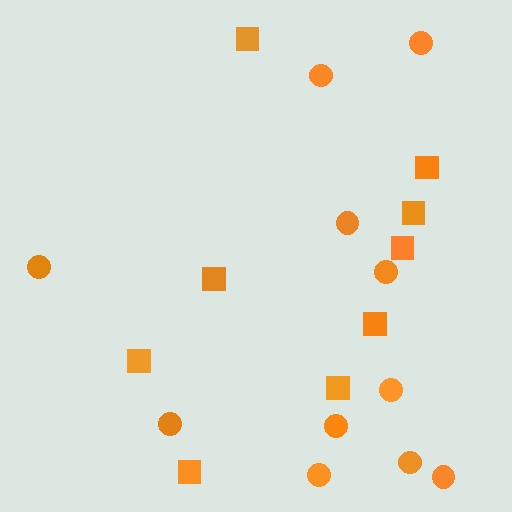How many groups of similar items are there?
There are 2 groups: one group of squares (9) and one group of circles (11).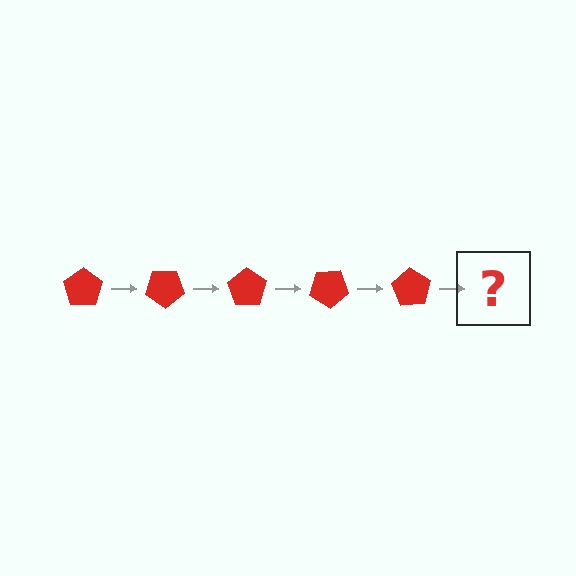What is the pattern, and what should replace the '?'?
The pattern is that the pentagon rotates 35 degrees each step. The '?' should be a red pentagon rotated 175 degrees.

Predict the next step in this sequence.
The next step is a red pentagon rotated 175 degrees.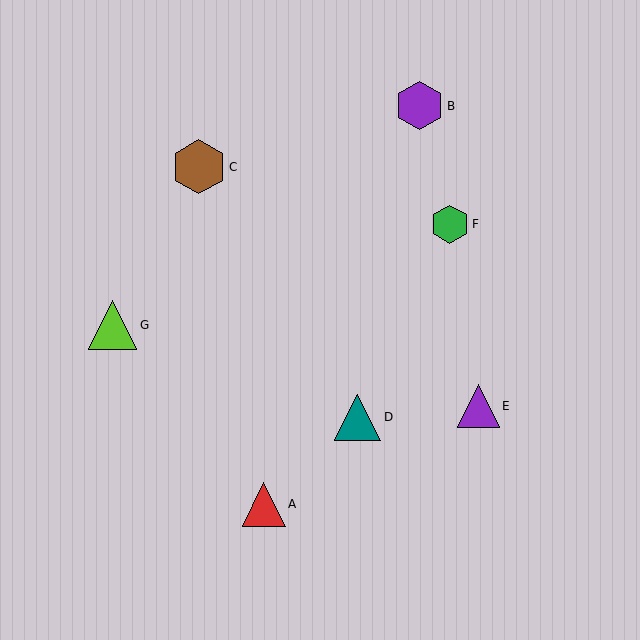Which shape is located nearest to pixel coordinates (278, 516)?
The red triangle (labeled A) at (264, 504) is nearest to that location.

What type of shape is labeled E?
Shape E is a purple triangle.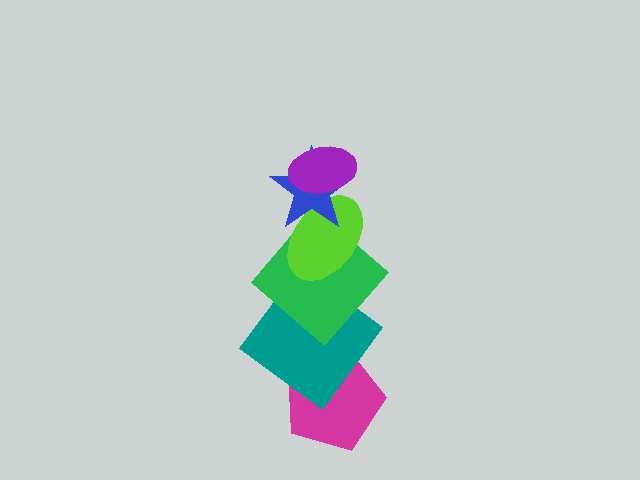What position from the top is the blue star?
The blue star is 2nd from the top.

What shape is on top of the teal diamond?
The green diamond is on top of the teal diamond.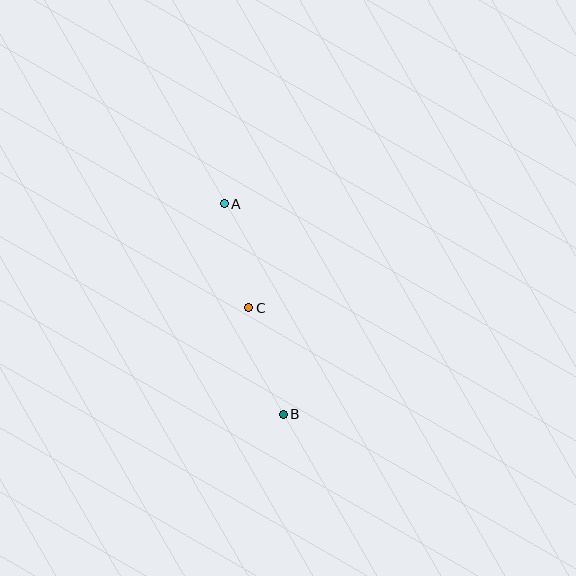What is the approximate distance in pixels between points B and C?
The distance between B and C is approximately 112 pixels.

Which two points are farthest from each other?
Points A and B are farthest from each other.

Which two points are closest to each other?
Points A and C are closest to each other.